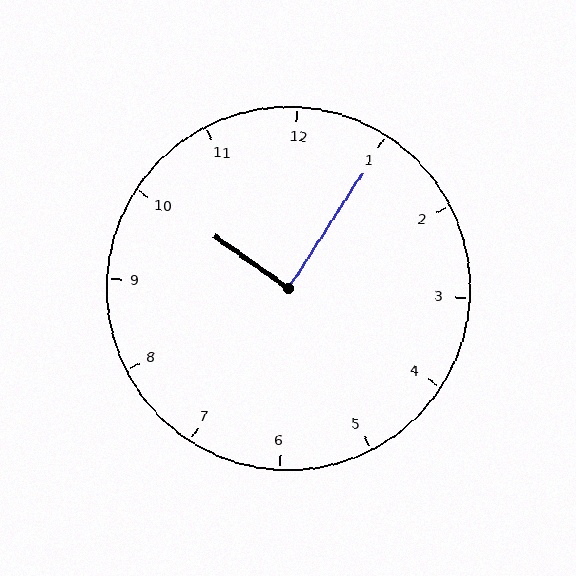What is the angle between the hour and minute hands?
Approximately 88 degrees.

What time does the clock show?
10:05.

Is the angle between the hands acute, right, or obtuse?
It is right.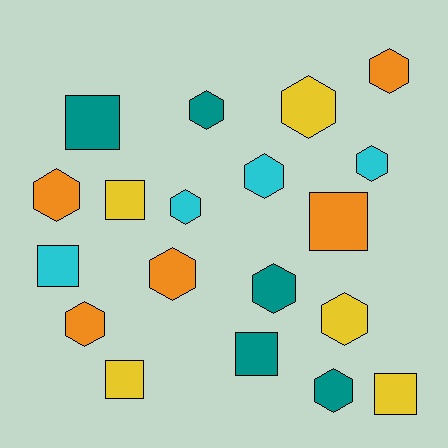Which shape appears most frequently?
Hexagon, with 12 objects.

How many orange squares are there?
There is 1 orange square.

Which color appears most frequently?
Teal, with 5 objects.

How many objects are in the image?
There are 19 objects.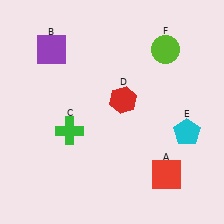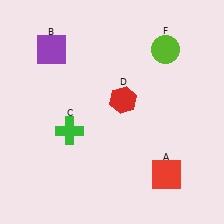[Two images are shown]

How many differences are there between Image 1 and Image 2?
There is 1 difference between the two images.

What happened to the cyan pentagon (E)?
The cyan pentagon (E) was removed in Image 2. It was in the bottom-right area of Image 1.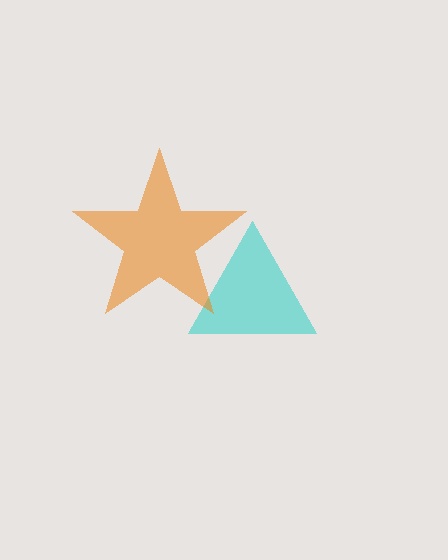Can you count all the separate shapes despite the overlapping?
Yes, there are 2 separate shapes.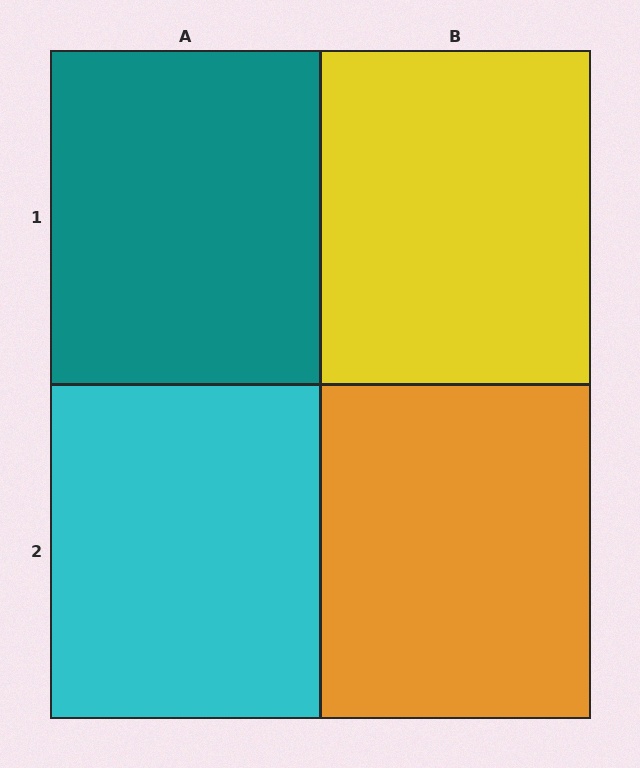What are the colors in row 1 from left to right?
Teal, yellow.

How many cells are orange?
1 cell is orange.